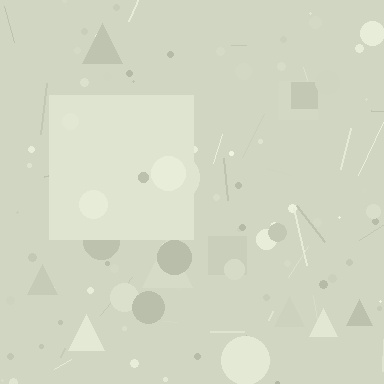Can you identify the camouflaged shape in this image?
The camouflaged shape is a square.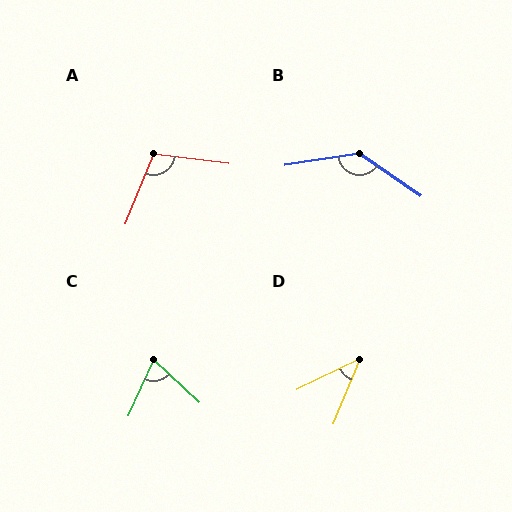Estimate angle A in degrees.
Approximately 104 degrees.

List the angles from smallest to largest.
D (42°), C (71°), A (104°), B (137°).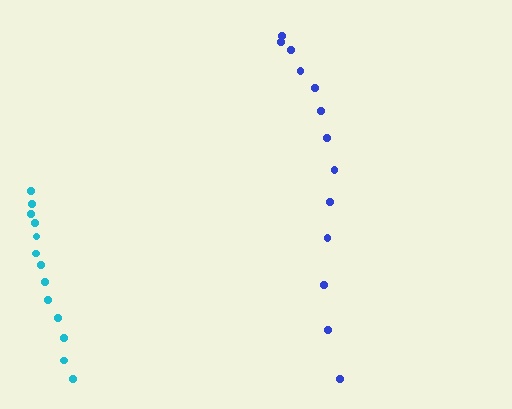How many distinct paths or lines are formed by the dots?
There are 2 distinct paths.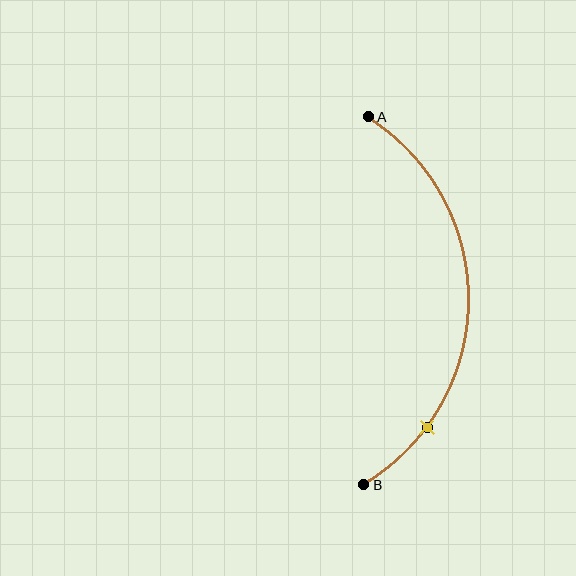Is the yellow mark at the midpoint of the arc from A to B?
No. The yellow mark lies on the arc but is closer to endpoint B. The arc midpoint would be at the point on the curve equidistant along the arc from both A and B.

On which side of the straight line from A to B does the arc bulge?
The arc bulges to the right of the straight line connecting A and B.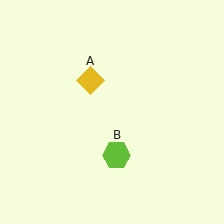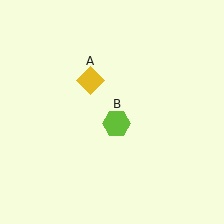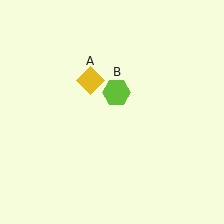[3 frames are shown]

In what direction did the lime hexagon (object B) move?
The lime hexagon (object B) moved up.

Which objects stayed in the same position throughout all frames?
Yellow diamond (object A) remained stationary.